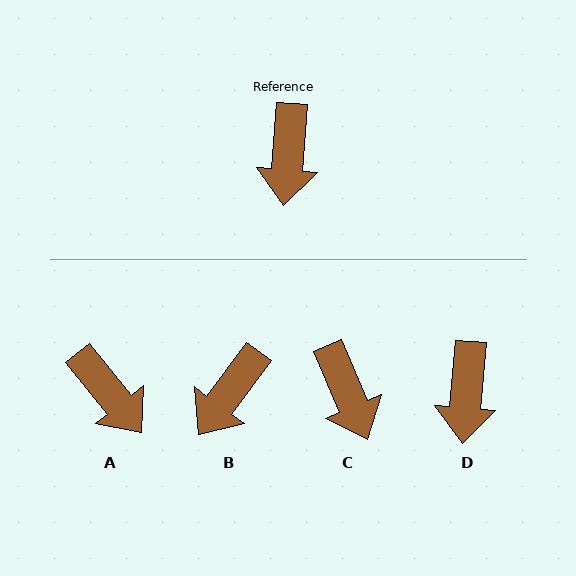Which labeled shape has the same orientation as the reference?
D.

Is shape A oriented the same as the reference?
No, it is off by about 43 degrees.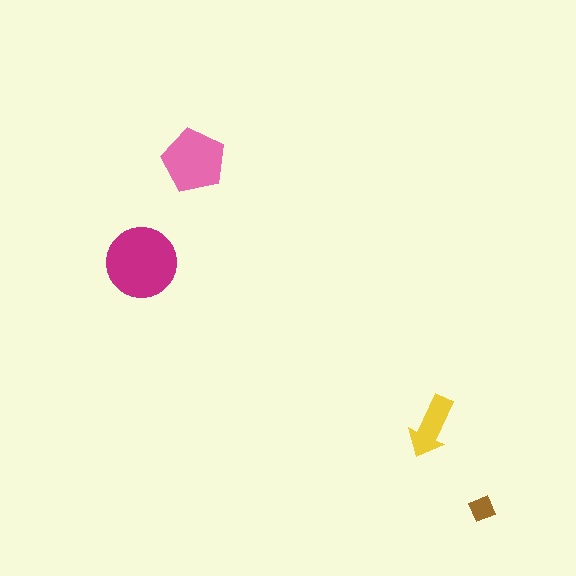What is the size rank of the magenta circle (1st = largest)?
1st.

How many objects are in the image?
There are 4 objects in the image.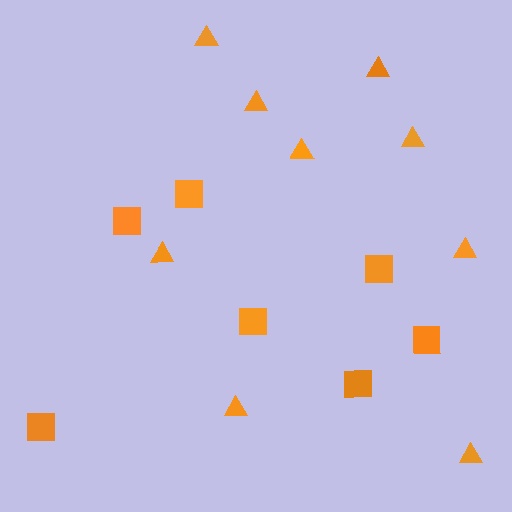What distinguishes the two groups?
There are 2 groups: one group of squares (7) and one group of triangles (9).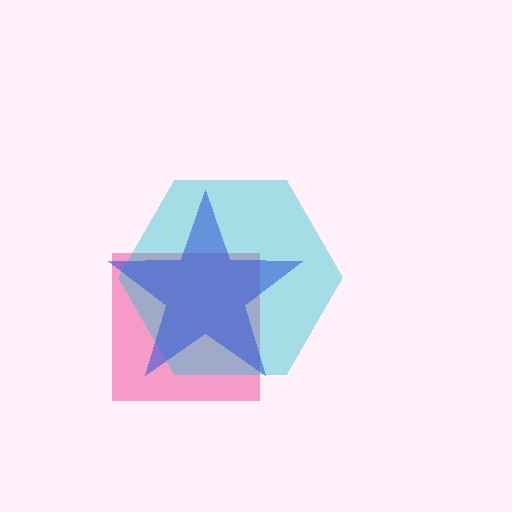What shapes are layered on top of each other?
The layered shapes are: a pink square, a cyan hexagon, a blue star.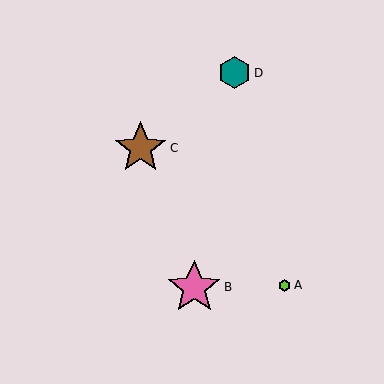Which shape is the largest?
The pink star (labeled B) is the largest.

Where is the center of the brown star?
The center of the brown star is at (140, 148).